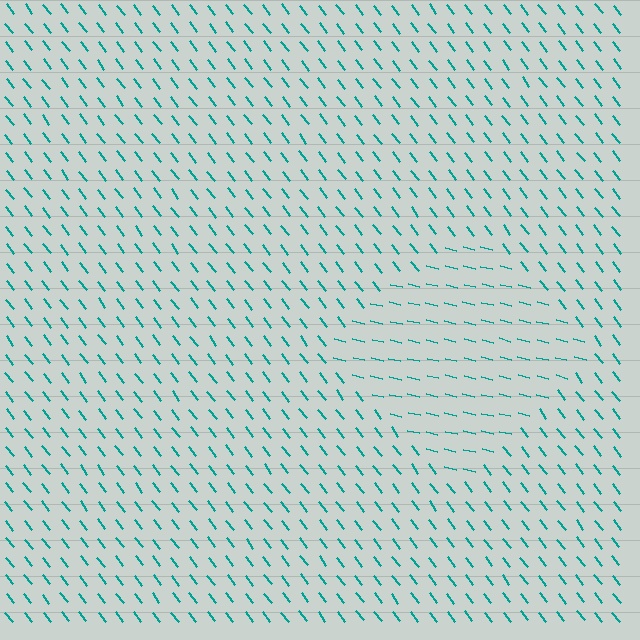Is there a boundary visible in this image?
Yes, there is a texture boundary formed by a change in line orientation.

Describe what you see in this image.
The image is filled with small teal line segments. A diamond region in the image has lines oriented differently from the surrounding lines, creating a visible texture boundary.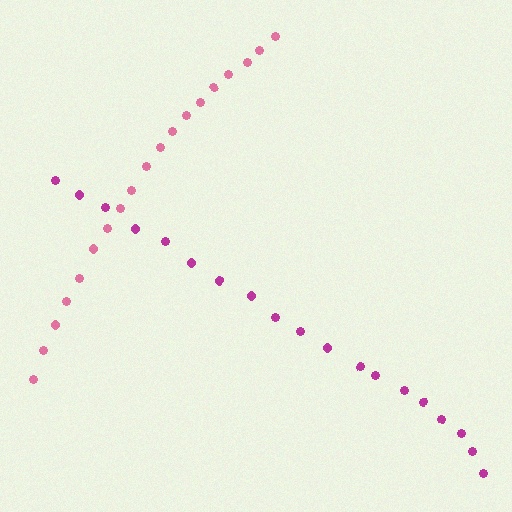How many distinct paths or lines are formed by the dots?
There are 2 distinct paths.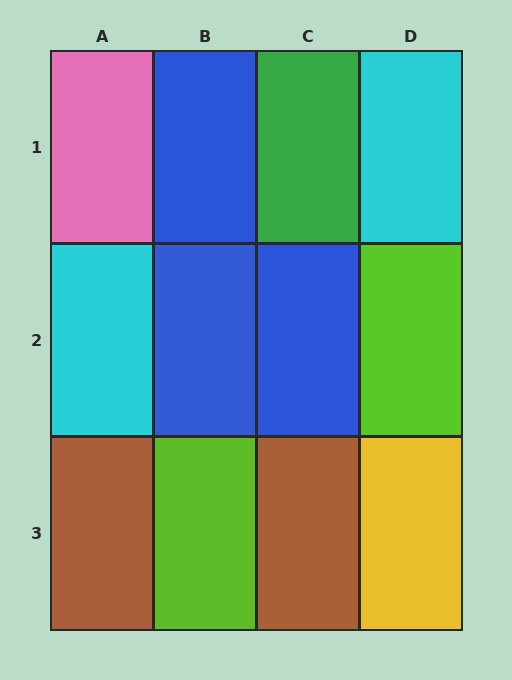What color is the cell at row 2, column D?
Lime.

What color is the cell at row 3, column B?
Lime.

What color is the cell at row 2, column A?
Cyan.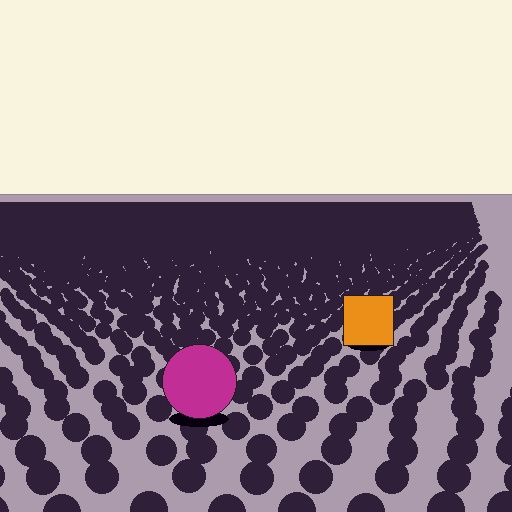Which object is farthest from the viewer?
The orange square is farthest from the viewer. It appears smaller and the ground texture around it is denser.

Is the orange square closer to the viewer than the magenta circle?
No. The magenta circle is closer — you can tell from the texture gradient: the ground texture is coarser near it.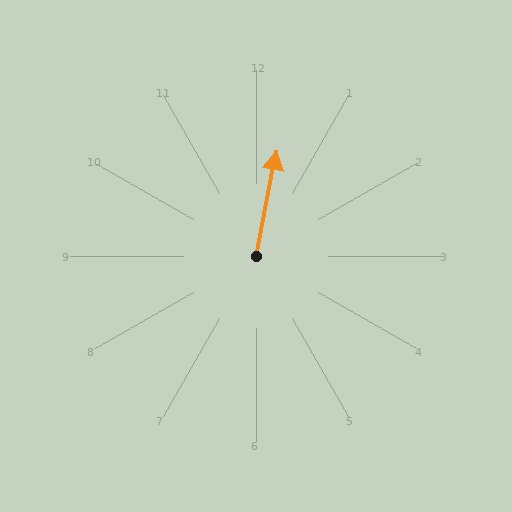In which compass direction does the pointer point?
North.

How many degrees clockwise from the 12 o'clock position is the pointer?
Approximately 11 degrees.